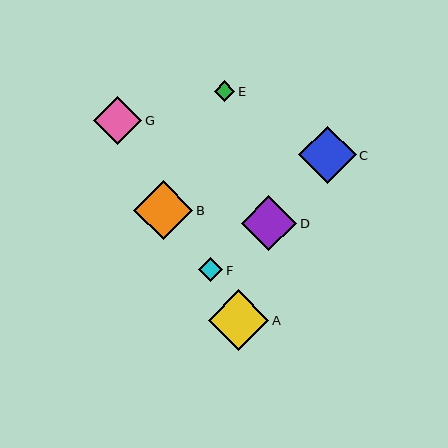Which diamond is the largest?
Diamond A is the largest with a size of approximately 60 pixels.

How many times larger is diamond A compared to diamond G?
Diamond A is approximately 1.3 times the size of diamond G.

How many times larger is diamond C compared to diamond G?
Diamond C is approximately 1.2 times the size of diamond G.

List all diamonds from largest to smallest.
From largest to smallest: A, B, C, D, G, F, E.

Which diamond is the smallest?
Diamond E is the smallest with a size of approximately 21 pixels.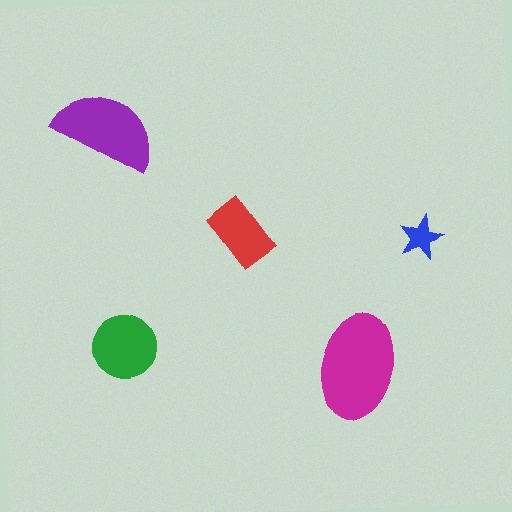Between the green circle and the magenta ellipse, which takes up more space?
The magenta ellipse.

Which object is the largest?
The magenta ellipse.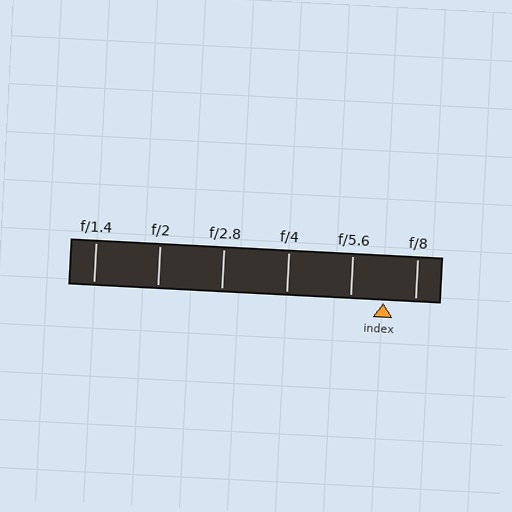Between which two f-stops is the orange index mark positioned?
The index mark is between f/5.6 and f/8.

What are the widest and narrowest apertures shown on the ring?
The widest aperture shown is f/1.4 and the narrowest is f/8.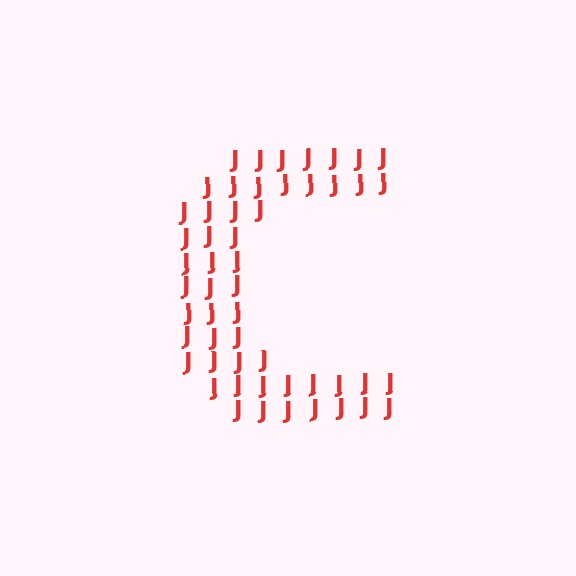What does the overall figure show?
The overall figure shows the letter C.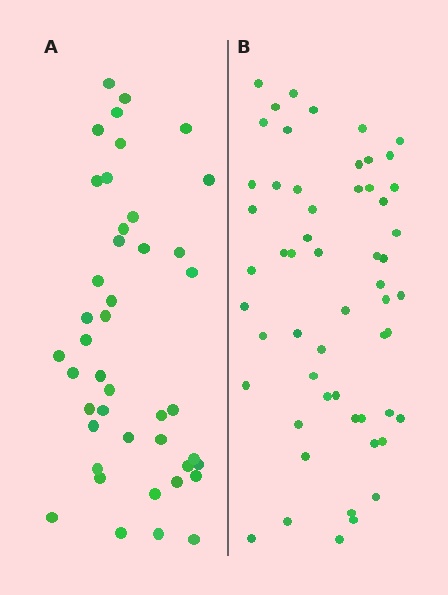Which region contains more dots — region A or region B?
Region B (the right region) has more dots.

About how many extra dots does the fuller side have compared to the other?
Region B has approximately 15 more dots than region A.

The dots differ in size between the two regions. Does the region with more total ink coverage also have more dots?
No. Region A has more total ink coverage because its dots are larger, but region B actually contains more individual dots. Total area can be misleading — the number of items is what matters here.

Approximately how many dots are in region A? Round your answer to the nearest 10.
About 40 dots. (The exact count is 43, which rounds to 40.)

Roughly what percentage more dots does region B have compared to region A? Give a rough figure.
About 30% more.